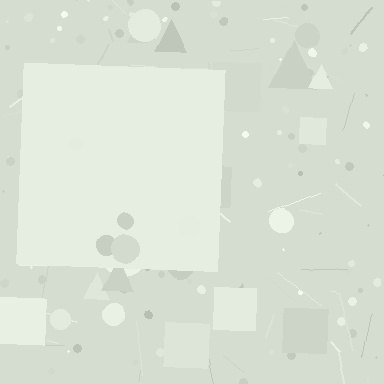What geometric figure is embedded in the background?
A square is embedded in the background.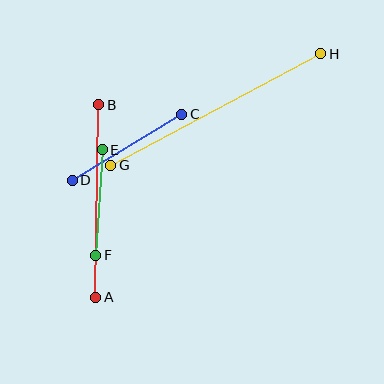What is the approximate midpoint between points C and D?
The midpoint is at approximately (127, 147) pixels.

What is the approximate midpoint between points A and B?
The midpoint is at approximately (97, 201) pixels.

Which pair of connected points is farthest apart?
Points G and H are farthest apart.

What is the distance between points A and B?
The distance is approximately 192 pixels.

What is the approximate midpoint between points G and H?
The midpoint is at approximately (216, 109) pixels.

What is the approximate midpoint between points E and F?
The midpoint is at approximately (99, 202) pixels.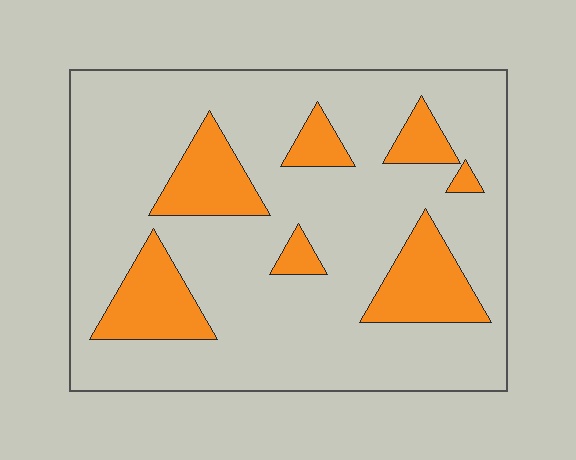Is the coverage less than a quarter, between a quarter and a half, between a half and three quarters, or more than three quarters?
Less than a quarter.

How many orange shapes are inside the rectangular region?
7.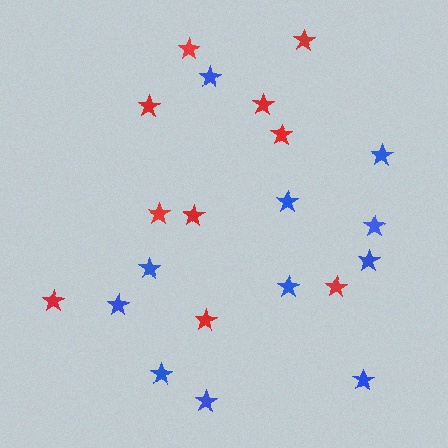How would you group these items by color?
There are 2 groups: one group of red stars (10) and one group of blue stars (11).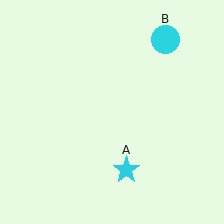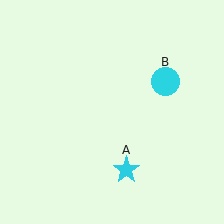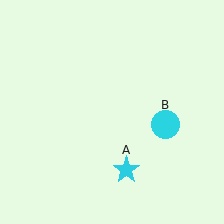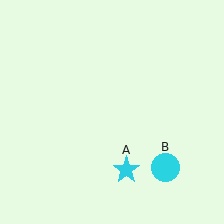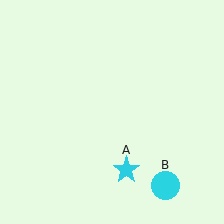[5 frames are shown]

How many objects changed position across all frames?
1 object changed position: cyan circle (object B).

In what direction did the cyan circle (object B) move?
The cyan circle (object B) moved down.